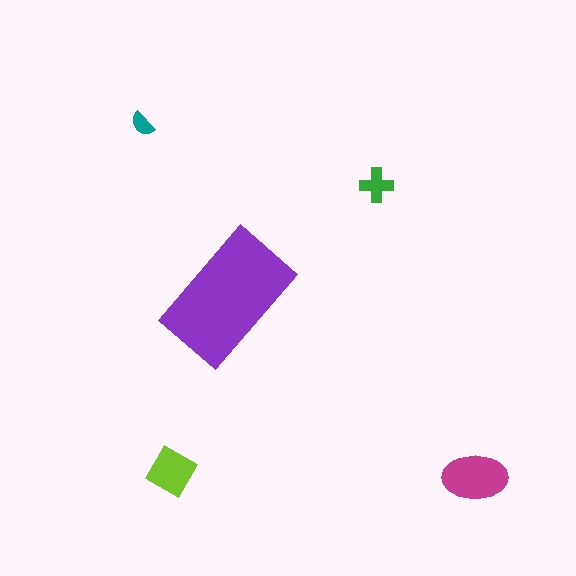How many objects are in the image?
There are 5 objects in the image.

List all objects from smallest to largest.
The teal semicircle, the green cross, the lime square, the magenta ellipse, the purple rectangle.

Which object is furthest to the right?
The magenta ellipse is rightmost.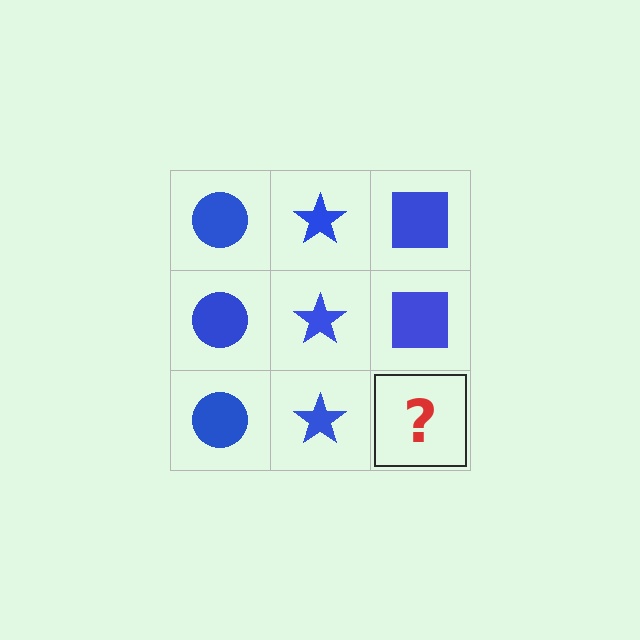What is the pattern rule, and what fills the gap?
The rule is that each column has a consistent shape. The gap should be filled with a blue square.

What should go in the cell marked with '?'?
The missing cell should contain a blue square.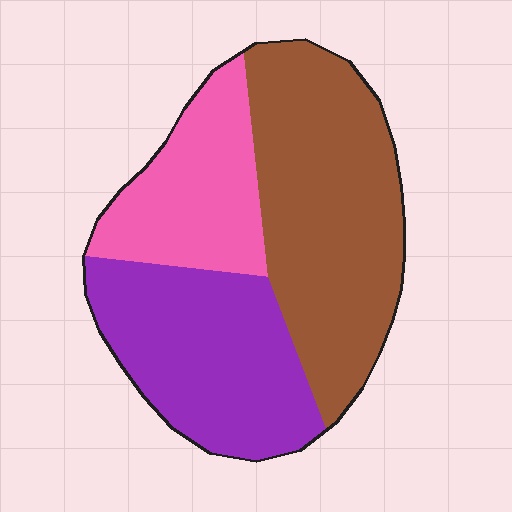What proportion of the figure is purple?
Purple covers 33% of the figure.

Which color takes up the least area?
Pink, at roughly 25%.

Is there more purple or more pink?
Purple.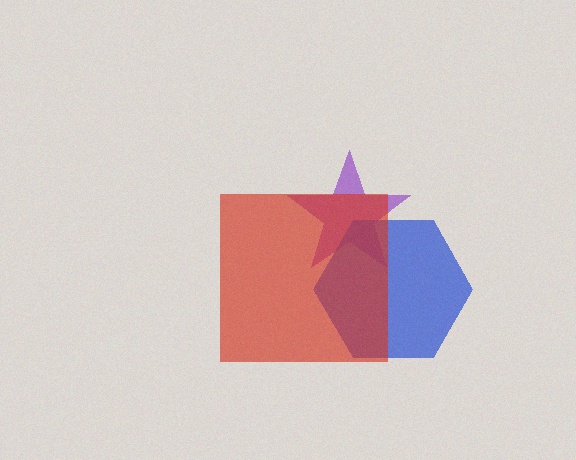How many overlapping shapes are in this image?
There are 3 overlapping shapes in the image.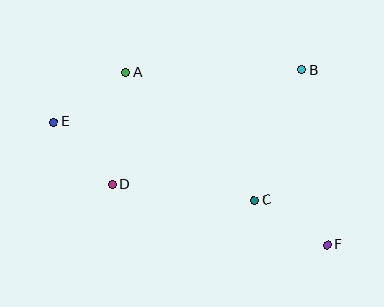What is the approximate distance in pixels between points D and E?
The distance between D and E is approximately 86 pixels.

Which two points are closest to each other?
Points C and F are closest to each other.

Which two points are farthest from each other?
Points E and F are farthest from each other.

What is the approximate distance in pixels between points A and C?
The distance between A and C is approximately 181 pixels.